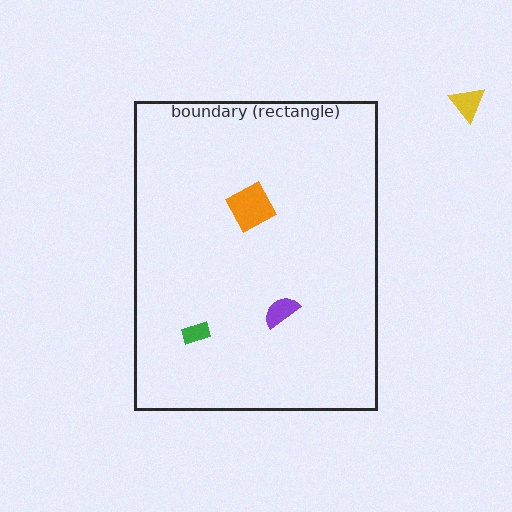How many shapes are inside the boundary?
3 inside, 1 outside.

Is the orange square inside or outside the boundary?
Inside.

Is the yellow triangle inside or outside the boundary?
Outside.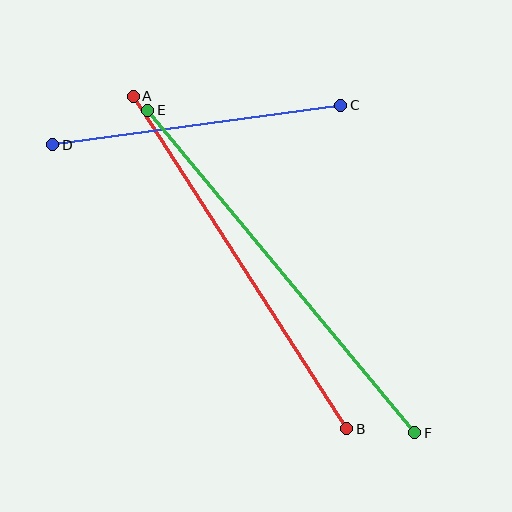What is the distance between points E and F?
The distance is approximately 419 pixels.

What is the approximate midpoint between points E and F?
The midpoint is at approximately (281, 272) pixels.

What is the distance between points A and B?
The distance is approximately 395 pixels.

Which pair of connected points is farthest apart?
Points E and F are farthest apart.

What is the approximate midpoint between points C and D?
The midpoint is at approximately (197, 125) pixels.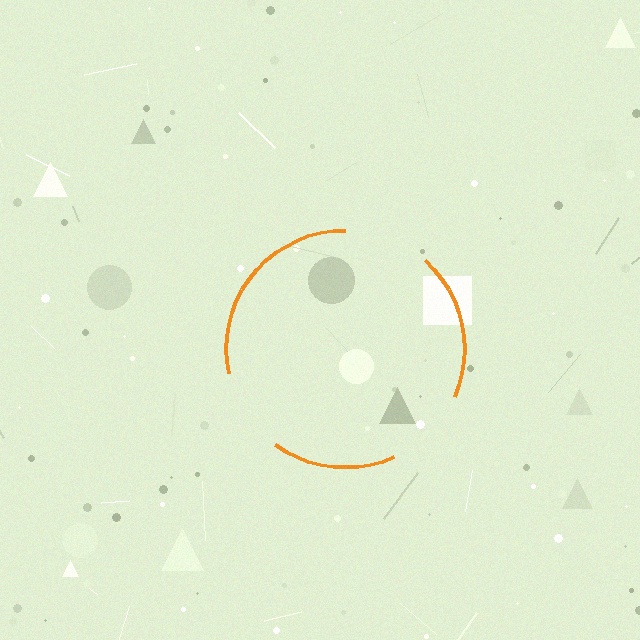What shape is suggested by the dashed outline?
The dashed outline suggests a circle.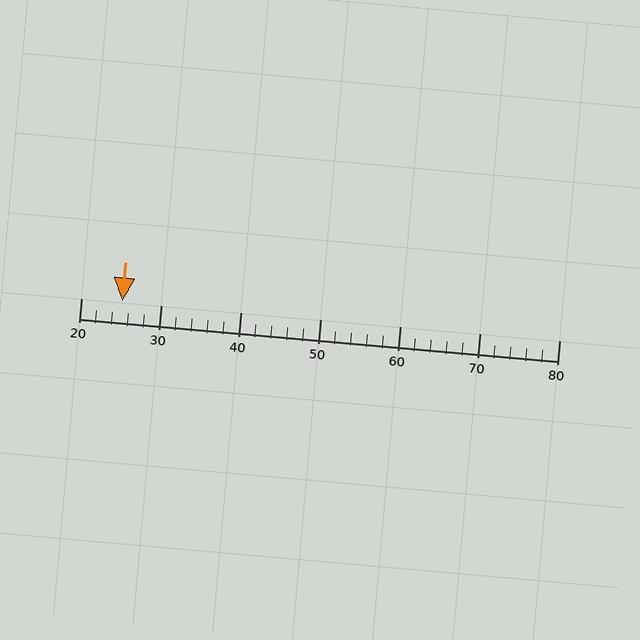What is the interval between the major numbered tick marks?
The major tick marks are spaced 10 units apart.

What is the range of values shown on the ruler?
The ruler shows values from 20 to 80.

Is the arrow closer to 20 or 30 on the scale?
The arrow is closer to 30.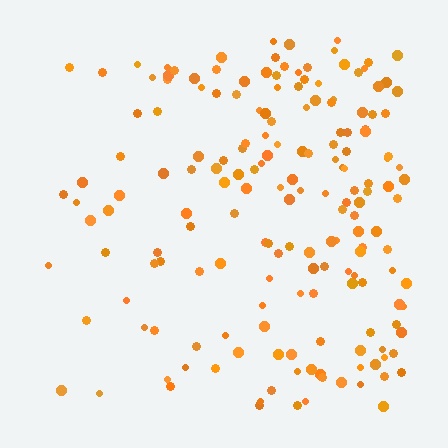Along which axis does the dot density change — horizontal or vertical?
Horizontal.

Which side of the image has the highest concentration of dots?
The right.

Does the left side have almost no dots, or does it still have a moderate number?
Still a moderate number, just noticeably fewer than the right.